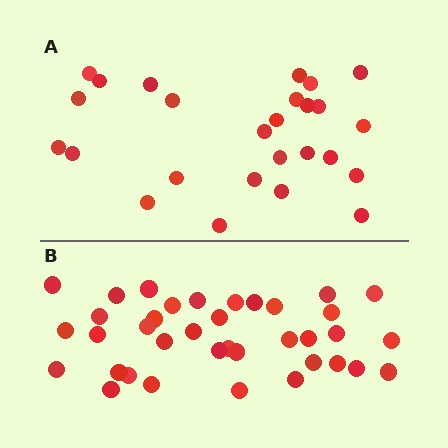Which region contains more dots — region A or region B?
Region B (the bottom region) has more dots.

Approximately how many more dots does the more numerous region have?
Region B has roughly 12 or so more dots than region A.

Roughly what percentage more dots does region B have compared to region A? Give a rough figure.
About 40% more.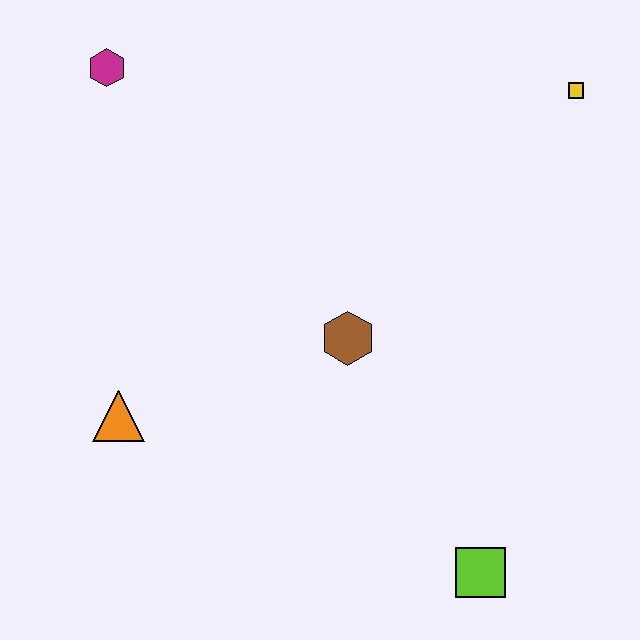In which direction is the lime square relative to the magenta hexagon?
The lime square is below the magenta hexagon.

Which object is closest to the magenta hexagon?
The orange triangle is closest to the magenta hexagon.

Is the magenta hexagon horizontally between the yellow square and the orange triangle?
No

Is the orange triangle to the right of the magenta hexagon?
Yes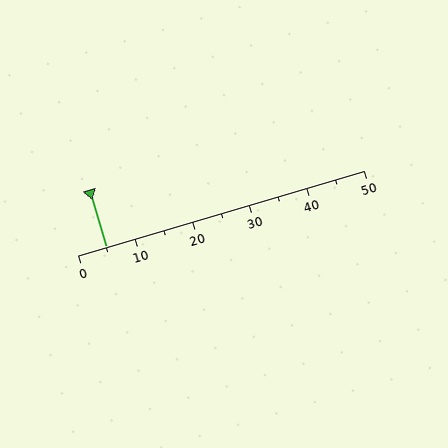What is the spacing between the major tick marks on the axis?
The major ticks are spaced 10 apart.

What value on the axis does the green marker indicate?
The marker indicates approximately 5.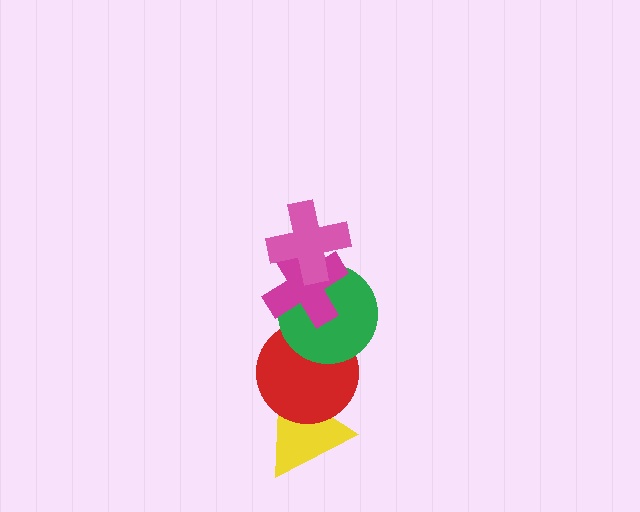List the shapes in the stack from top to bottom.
From top to bottom: the pink cross, the magenta cross, the green circle, the red circle, the yellow triangle.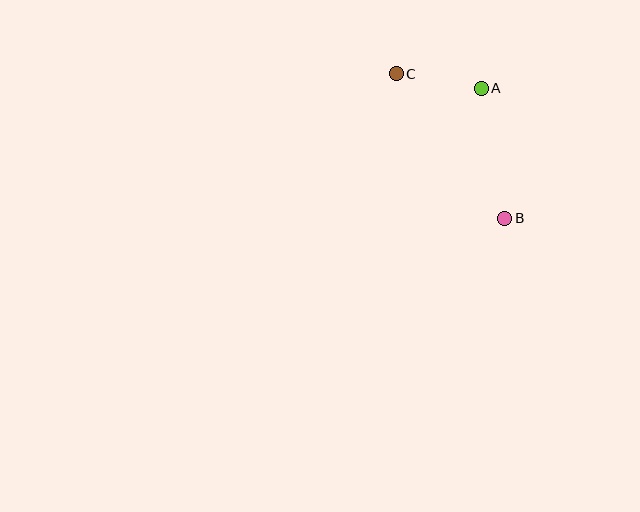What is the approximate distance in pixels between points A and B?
The distance between A and B is approximately 133 pixels.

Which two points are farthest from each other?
Points B and C are farthest from each other.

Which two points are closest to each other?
Points A and C are closest to each other.